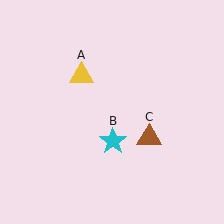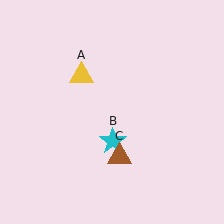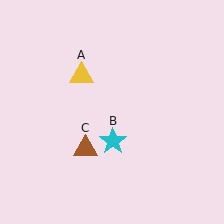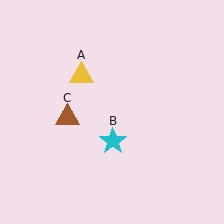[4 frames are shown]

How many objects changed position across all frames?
1 object changed position: brown triangle (object C).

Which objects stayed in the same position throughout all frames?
Yellow triangle (object A) and cyan star (object B) remained stationary.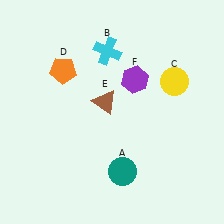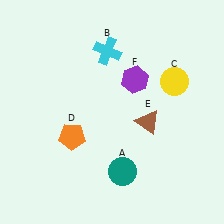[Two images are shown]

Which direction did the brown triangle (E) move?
The brown triangle (E) moved right.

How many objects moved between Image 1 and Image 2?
2 objects moved between the two images.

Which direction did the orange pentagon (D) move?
The orange pentagon (D) moved down.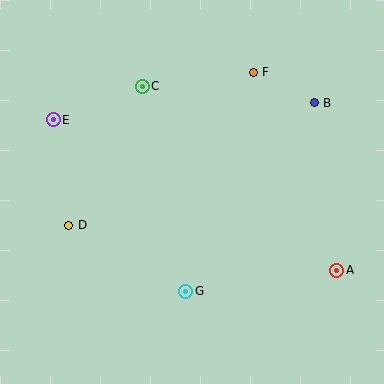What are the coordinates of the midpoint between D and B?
The midpoint between D and B is at (191, 164).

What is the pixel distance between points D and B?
The distance between D and B is 275 pixels.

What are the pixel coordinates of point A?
Point A is at (337, 270).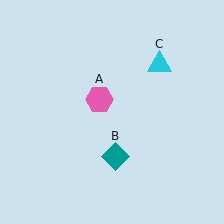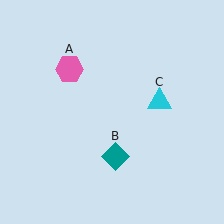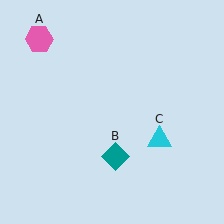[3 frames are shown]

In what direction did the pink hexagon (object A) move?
The pink hexagon (object A) moved up and to the left.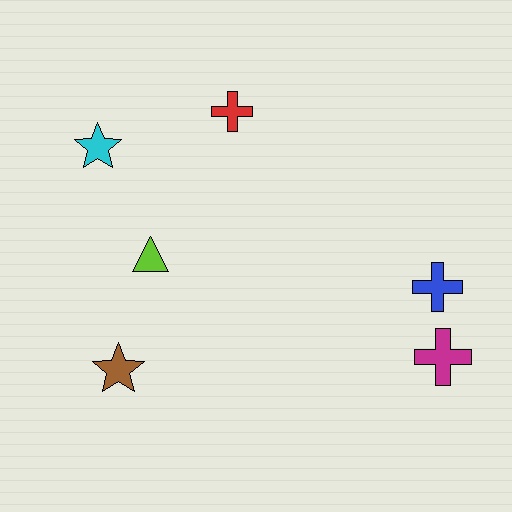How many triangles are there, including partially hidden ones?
There is 1 triangle.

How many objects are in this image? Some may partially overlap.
There are 6 objects.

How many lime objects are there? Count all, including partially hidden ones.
There is 1 lime object.